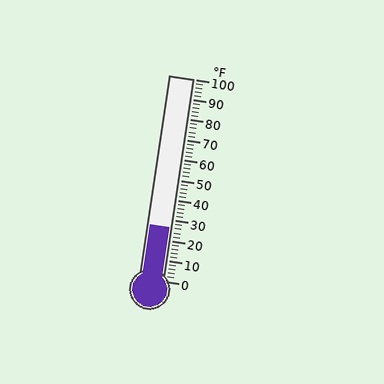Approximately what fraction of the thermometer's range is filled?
The thermometer is filled to approximately 25% of its range.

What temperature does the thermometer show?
The thermometer shows approximately 26°F.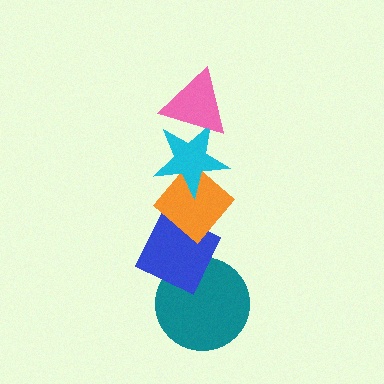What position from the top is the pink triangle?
The pink triangle is 1st from the top.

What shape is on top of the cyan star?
The pink triangle is on top of the cyan star.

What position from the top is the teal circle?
The teal circle is 5th from the top.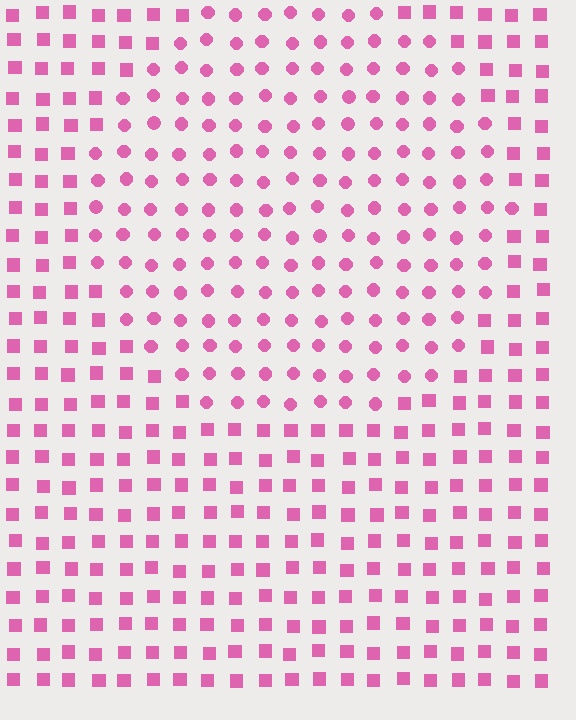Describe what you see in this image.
The image is filled with small pink elements arranged in a uniform grid. A circle-shaped region contains circles, while the surrounding area contains squares. The boundary is defined purely by the change in element shape.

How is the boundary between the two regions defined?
The boundary is defined by a change in element shape: circles inside vs. squares outside. All elements share the same color and spacing.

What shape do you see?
I see a circle.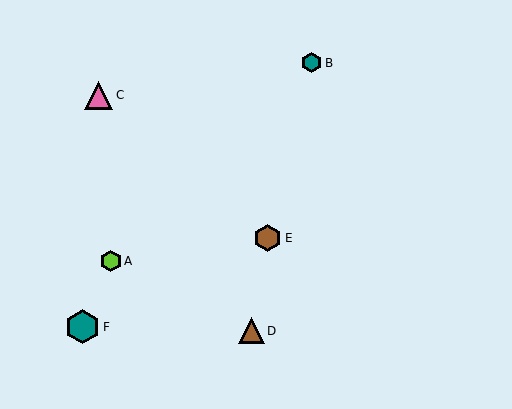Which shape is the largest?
The teal hexagon (labeled F) is the largest.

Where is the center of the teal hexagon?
The center of the teal hexagon is at (311, 63).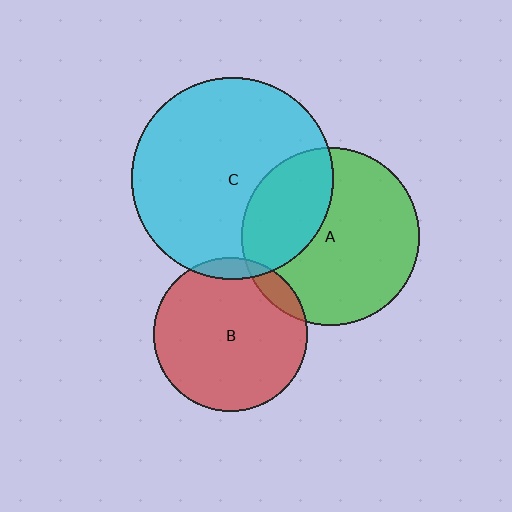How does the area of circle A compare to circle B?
Approximately 1.3 times.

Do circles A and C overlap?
Yes.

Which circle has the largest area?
Circle C (cyan).